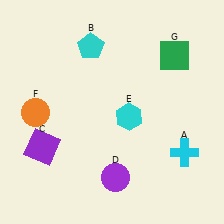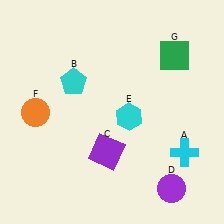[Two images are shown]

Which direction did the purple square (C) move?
The purple square (C) moved right.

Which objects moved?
The objects that moved are: the cyan pentagon (B), the purple square (C), the purple circle (D).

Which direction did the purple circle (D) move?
The purple circle (D) moved right.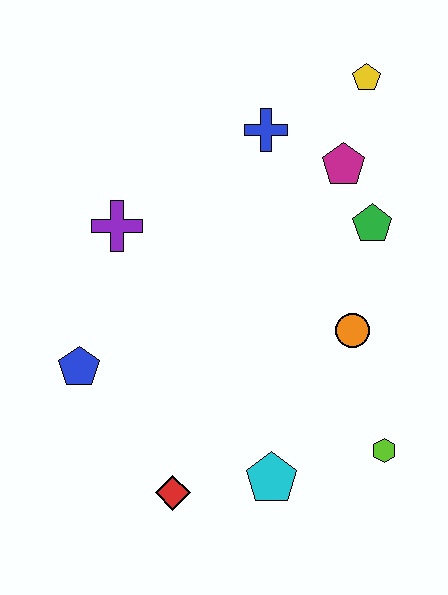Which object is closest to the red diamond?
The cyan pentagon is closest to the red diamond.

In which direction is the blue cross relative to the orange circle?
The blue cross is above the orange circle.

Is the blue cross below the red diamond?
No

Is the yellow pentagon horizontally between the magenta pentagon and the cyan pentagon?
No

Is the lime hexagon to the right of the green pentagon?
Yes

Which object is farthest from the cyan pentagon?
The yellow pentagon is farthest from the cyan pentagon.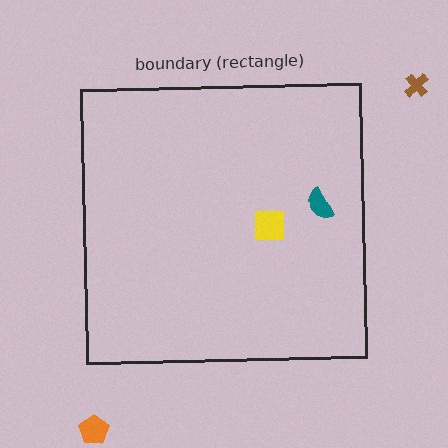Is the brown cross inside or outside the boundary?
Outside.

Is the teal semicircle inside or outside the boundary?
Inside.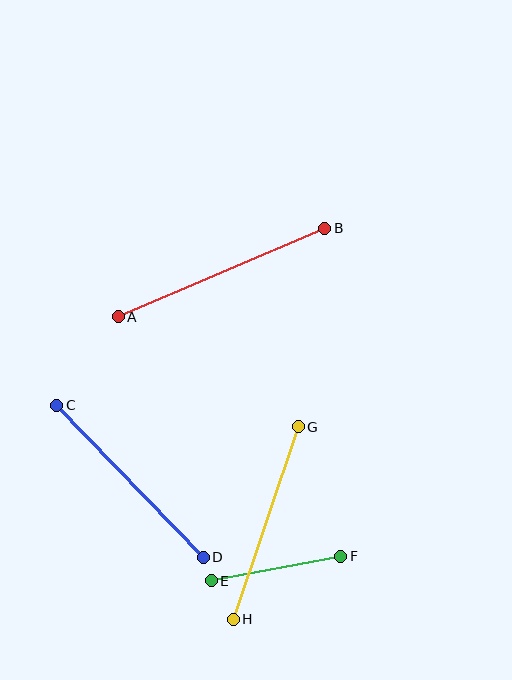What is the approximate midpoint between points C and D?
The midpoint is at approximately (130, 481) pixels.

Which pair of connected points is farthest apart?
Points A and B are farthest apart.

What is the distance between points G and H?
The distance is approximately 204 pixels.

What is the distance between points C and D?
The distance is approximately 211 pixels.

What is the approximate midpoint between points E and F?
The midpoint is at approximately (276, 569) pixels.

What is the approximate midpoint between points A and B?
The midpoint is at approximately (222, 272) pixels.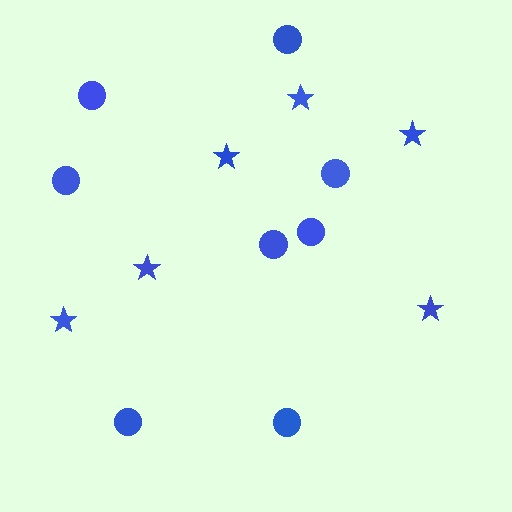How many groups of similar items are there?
There are 2 groups: one group of stars (6) and one group of circles (8).